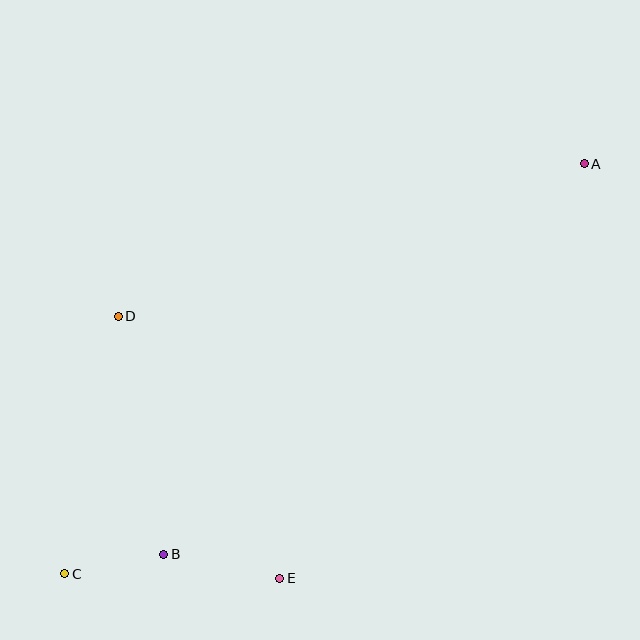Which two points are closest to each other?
Points B and C are closest to each other.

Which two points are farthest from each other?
Points A and C are farthest from each other.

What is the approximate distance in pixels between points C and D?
The distance between C and D is approximately 263 pixels.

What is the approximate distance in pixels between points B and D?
The distance between B and D is approximately 242 pixels.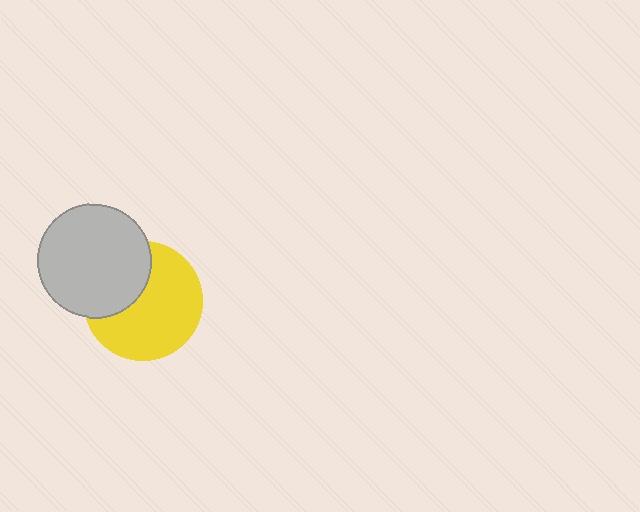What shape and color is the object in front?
The object in front is a light gray circle.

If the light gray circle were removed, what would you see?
You would see the complete yellow circle.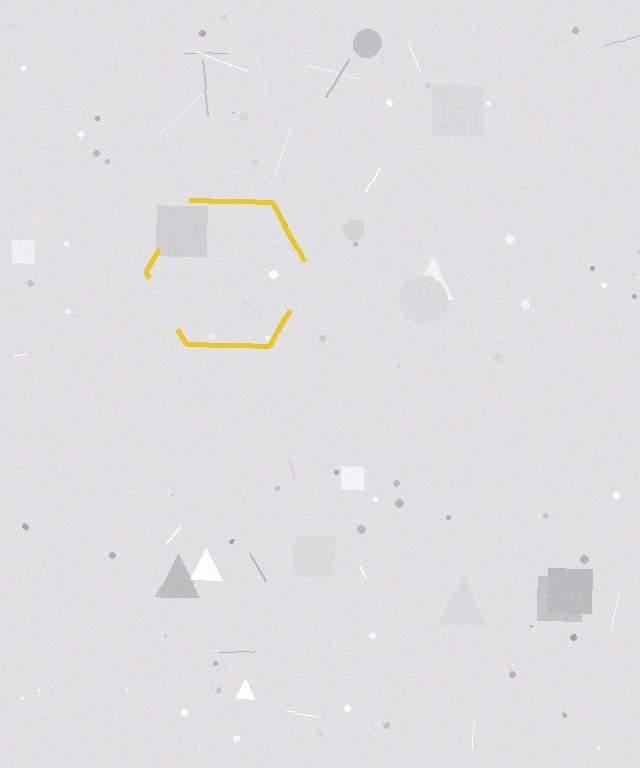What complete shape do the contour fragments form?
The contour fragments form a hexagon.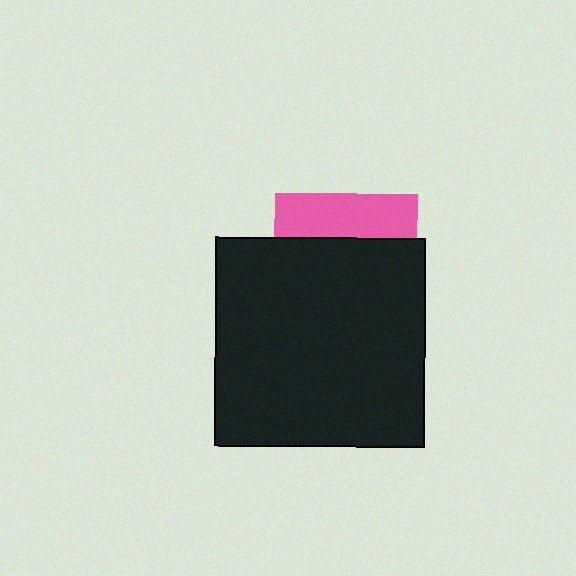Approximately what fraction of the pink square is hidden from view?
Roughly 69% of the pink square is hidden behind the black square.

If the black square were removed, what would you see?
You would see the complete pink square.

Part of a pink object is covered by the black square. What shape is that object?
It is a square.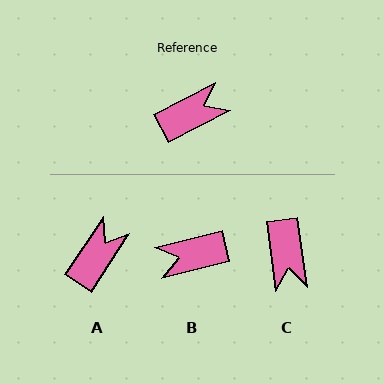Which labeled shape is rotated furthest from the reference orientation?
B, about 166 degrees away.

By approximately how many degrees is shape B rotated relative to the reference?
Approximately 166 degrees counter-clockwise.